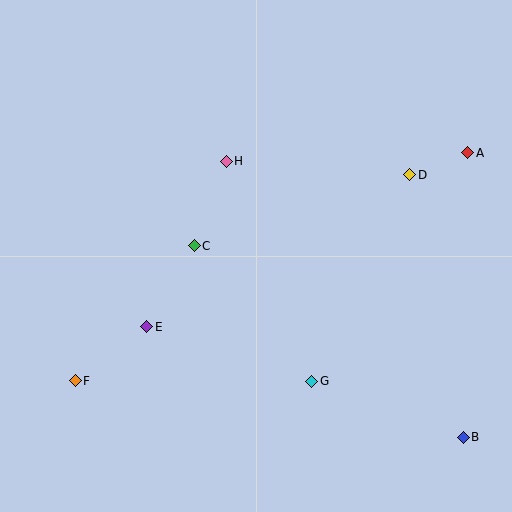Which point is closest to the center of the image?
Point C at (194, 246) is closest to the center.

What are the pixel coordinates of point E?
Point E is at (147, 327).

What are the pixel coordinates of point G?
Point G is at (312, 381).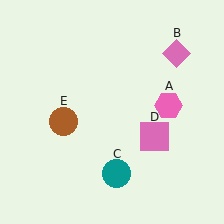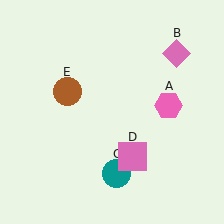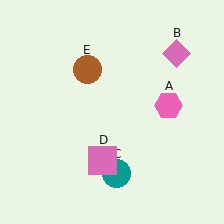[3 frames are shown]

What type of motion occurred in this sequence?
The pink square (object D), brown circle (object E) rotated clockwise around the center of the scene.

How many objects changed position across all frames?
2 objects changed position: pink square (object D), brown circle (object E).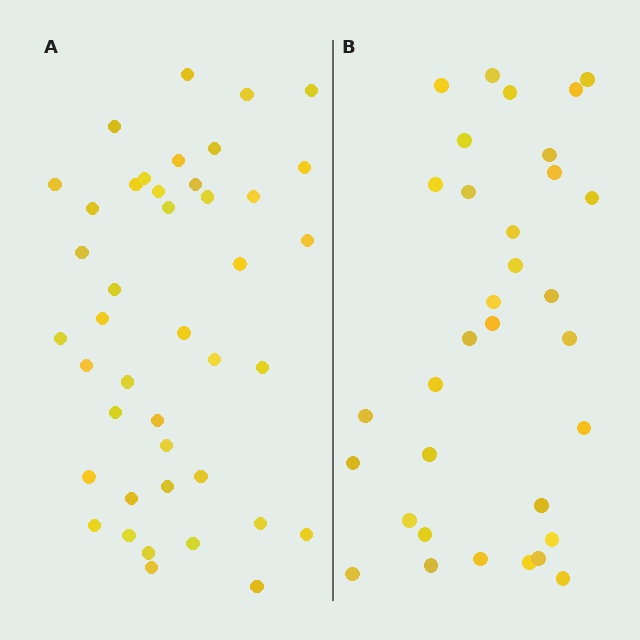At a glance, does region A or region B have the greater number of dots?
Region A (the left region) has more dots.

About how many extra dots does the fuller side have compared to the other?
Region A has roughly 8 or so more dots than region B.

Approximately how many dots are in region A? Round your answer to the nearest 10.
About 40 dots. (The exact count is 42, which rounds to 40.)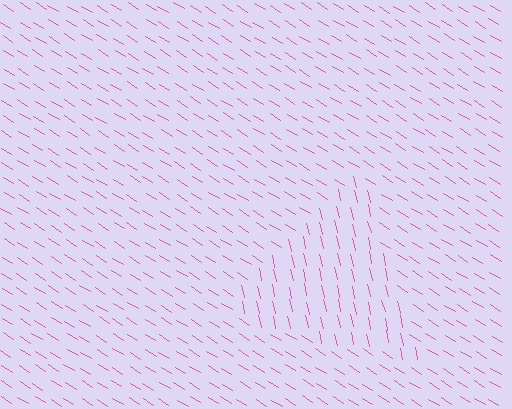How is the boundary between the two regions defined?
The boundary is defined purely by a change in line orientation (approximately 45 degrees difference). All lines are the same color and thickness.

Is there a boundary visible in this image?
Yes, there is a texture boundary formed by a change in line orientation.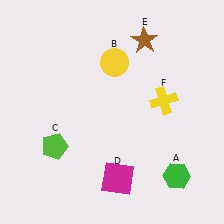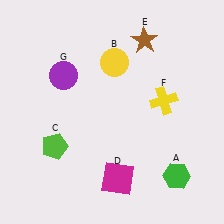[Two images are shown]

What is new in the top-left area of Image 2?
A purple circle (G) was added in the top-left area of Image 2.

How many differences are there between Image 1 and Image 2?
There is 1 difference between the two images.